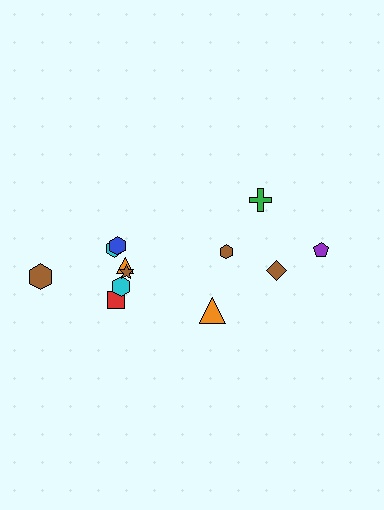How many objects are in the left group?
There are 7 objects.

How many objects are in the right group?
There are 5 objects.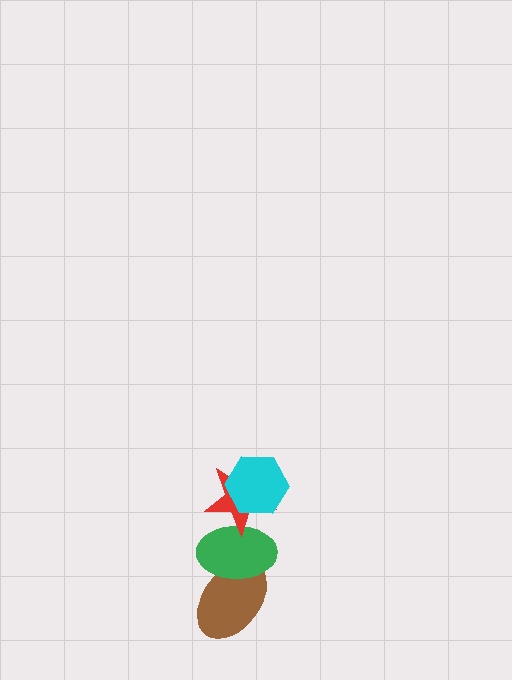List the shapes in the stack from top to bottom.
From top to bottom: the cyan hexagon, the red star, the green ellipse, the brown ellipse.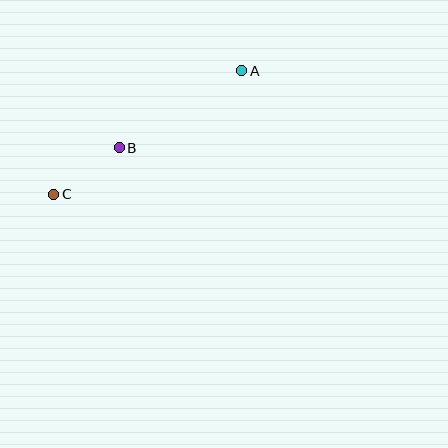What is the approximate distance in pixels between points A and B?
The distance between A and B is approximately 145 pixels.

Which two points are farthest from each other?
Points A and C are farthest from each other.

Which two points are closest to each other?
Points B and C are closest to each other.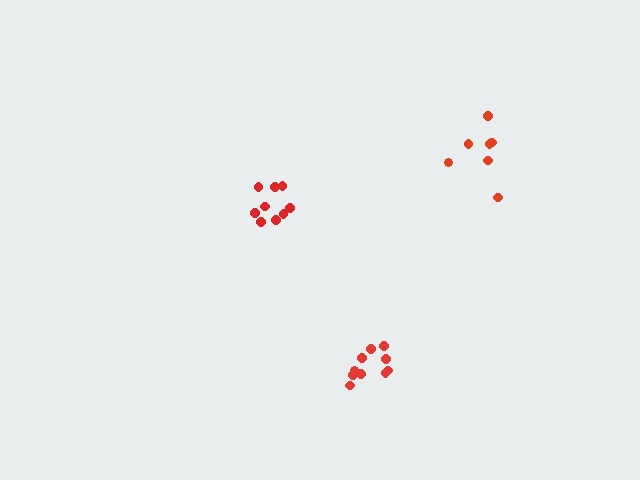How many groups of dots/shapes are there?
There are 3 groups.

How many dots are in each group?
Group 1: 9 dots, Group 2: 10 dots, Group 3: 7 dots (26 total).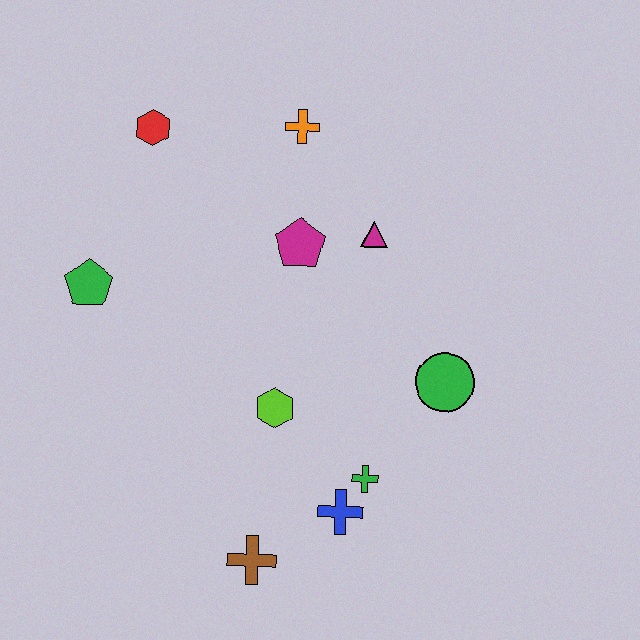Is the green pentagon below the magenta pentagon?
Yes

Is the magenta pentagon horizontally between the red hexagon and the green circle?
Yes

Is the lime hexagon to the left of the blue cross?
Yes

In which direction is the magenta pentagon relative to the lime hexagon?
The magenta pentagon is above the lime hexagon.